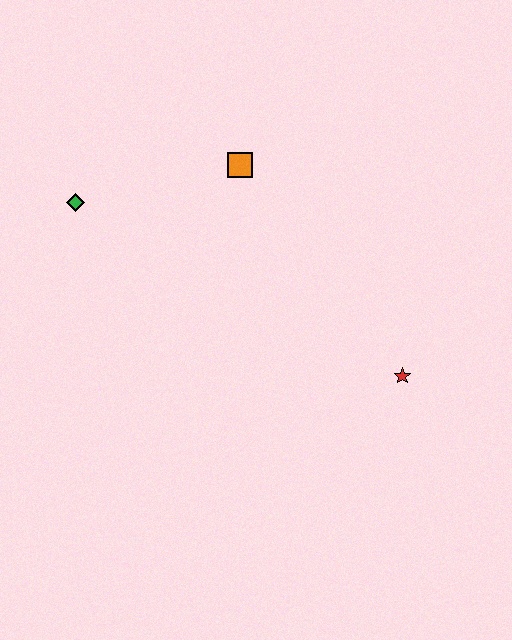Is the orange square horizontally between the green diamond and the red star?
Yes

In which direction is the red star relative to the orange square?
The red star is below the orange square.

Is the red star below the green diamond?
Yes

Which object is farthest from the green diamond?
The red star is farthest from the green diamond.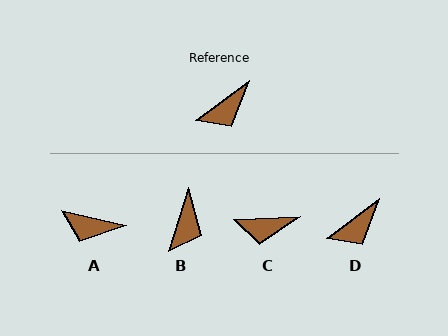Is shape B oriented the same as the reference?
No, it is off by about 36 degrees.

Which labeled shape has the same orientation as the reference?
D.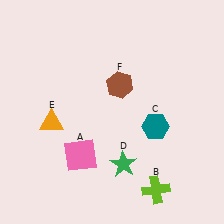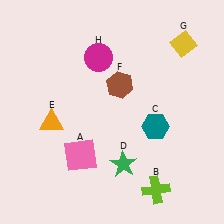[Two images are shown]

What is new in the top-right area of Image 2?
A yellow diamond (G) was added in the top-right area of Image 2.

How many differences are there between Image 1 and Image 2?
There are 2 differences between the two images.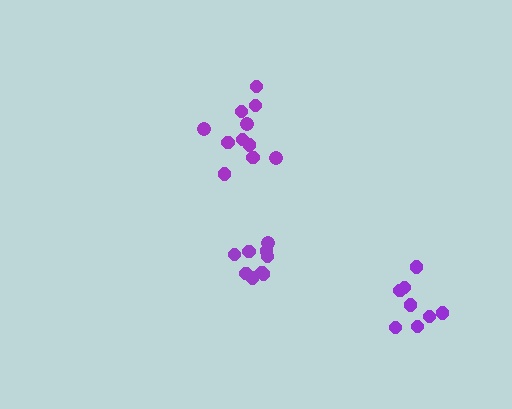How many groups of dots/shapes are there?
There are 3 groups.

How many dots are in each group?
Group 1: 11 dots, Group 2: 8 dots, Group 3: 9 dots (28 total).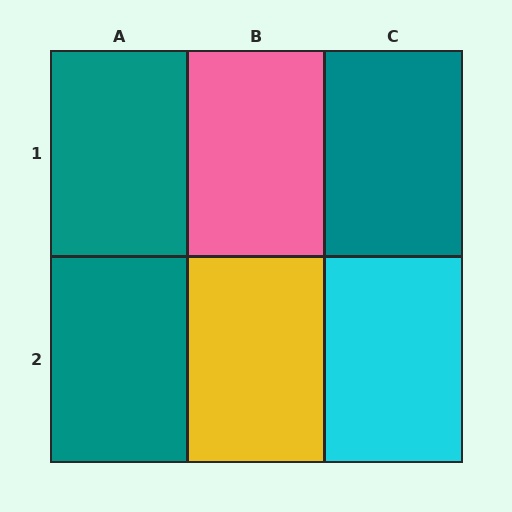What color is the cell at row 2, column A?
Teal.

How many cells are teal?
3 cells are teal.